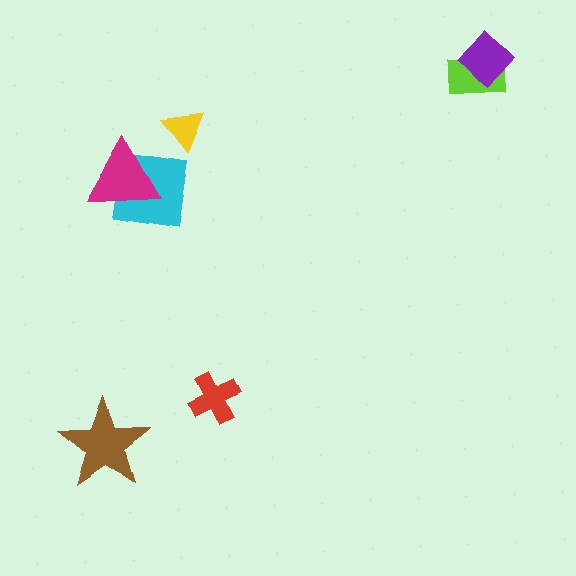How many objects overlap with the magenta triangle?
1 object overlaps with the magenta triangle.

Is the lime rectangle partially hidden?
Yes, it is partially covered by another shape.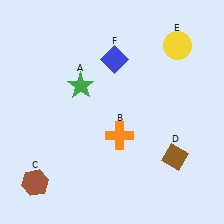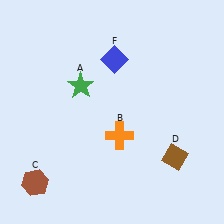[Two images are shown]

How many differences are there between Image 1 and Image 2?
There is 1 difference between the two images.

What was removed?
The yellow circle (E) was removed in Image 2.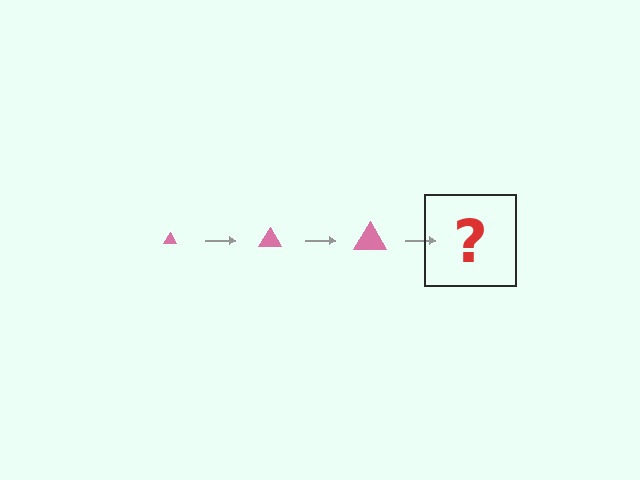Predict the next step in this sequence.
The next step is a pink triangle, larger than the previous one.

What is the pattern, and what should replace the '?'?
The pattern is that the triangle gets progressively larger each step. The '?' should be a pink triangle, larger than the previous one.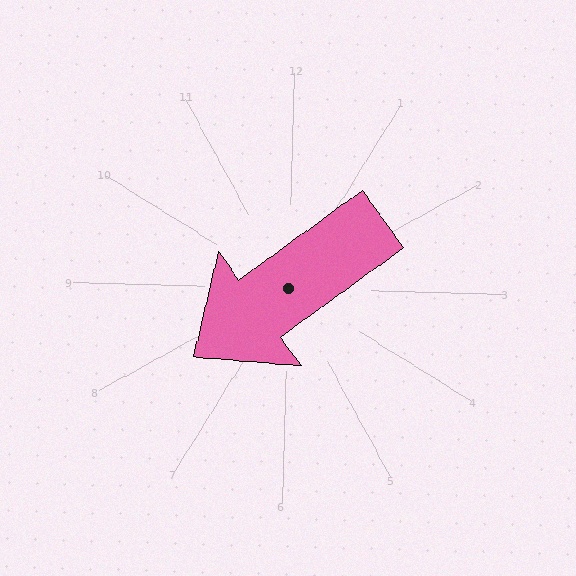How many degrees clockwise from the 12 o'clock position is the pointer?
Approximately 232 degrees.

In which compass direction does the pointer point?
Southwest.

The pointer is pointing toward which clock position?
Roughly 8 o'clock.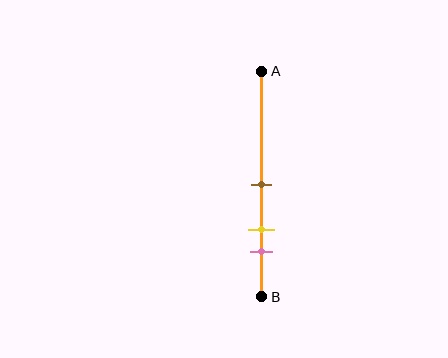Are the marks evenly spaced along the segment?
Yes, the marks are approximately evenly spaced.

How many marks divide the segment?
There are 3 marks dividing the segment.